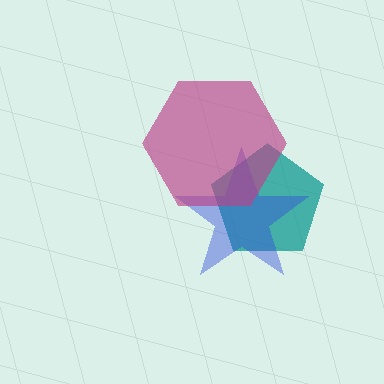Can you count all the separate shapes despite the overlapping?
Yes, there are 3 separate shapes.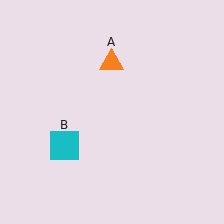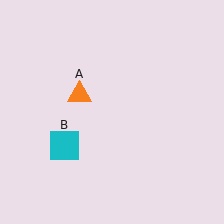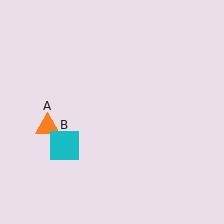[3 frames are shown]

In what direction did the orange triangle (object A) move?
The orange triangle (object A) moved down and to the left.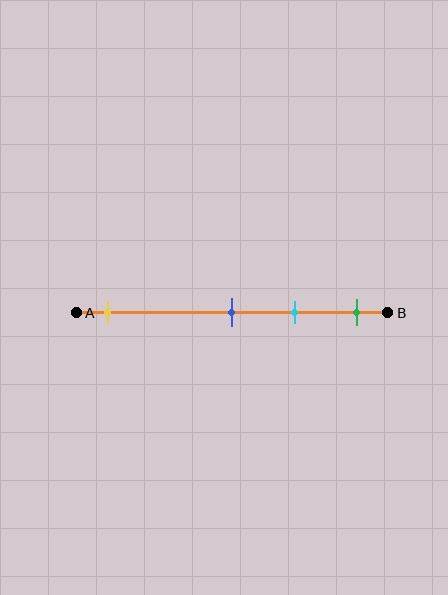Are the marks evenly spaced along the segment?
No, the marks are not evenly spaced.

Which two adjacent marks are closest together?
The blue and cyan marks are the closest adjacent pair.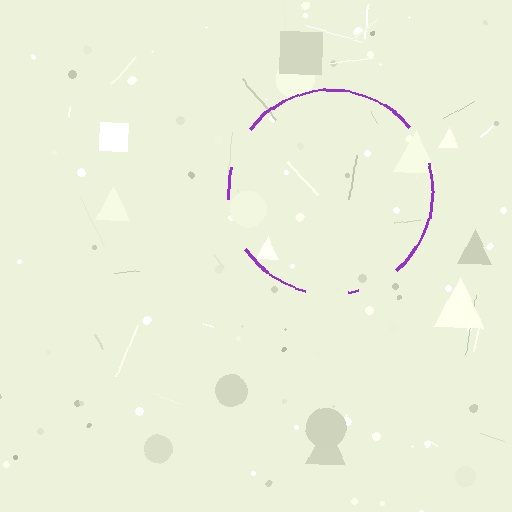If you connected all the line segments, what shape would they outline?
They would outline a circle.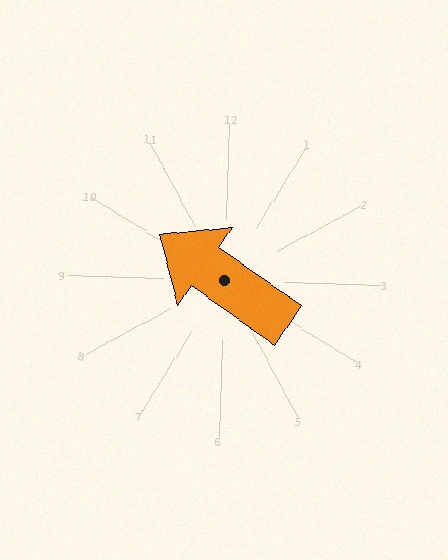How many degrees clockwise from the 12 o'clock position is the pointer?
Approximately 303 degrees.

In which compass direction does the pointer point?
Northwest.